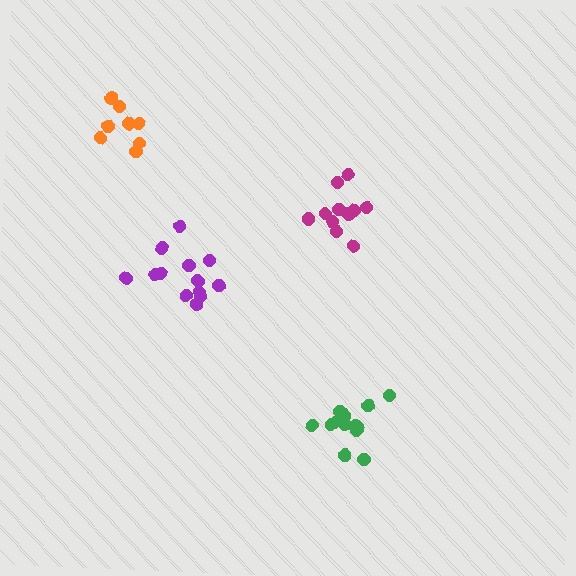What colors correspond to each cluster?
The clusters are colored: orange, purple, green, magenta.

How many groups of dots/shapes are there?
There are 4 groups.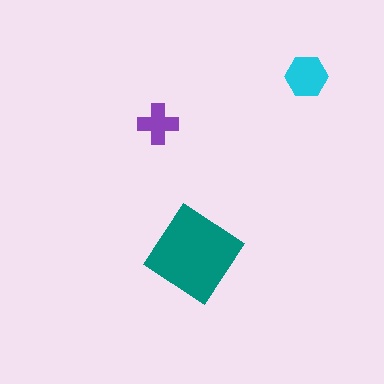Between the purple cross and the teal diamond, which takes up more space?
The teal diamond.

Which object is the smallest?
The purple cross.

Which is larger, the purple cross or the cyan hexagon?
The cyan hexagon.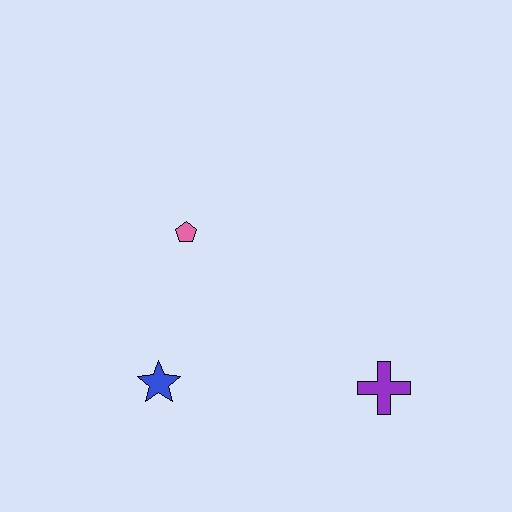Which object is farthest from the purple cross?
The pink pentagon is farthest from the purple cross.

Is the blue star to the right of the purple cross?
No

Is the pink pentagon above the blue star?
Yes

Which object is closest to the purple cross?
The blue star is closest to the purple cross.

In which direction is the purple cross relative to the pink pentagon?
The purple cross is to the right of the pink pentagon.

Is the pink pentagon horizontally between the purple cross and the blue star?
Yes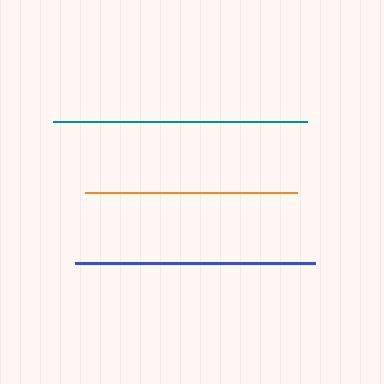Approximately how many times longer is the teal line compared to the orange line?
The teal line is approximately 1.2 times the length of the orange line.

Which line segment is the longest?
The teal line is the longest at approximately 254 pixels.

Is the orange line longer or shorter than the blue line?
The blue line is longer than the orange line.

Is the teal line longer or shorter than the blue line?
The teal line is longer than the blue line.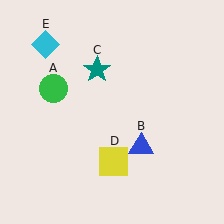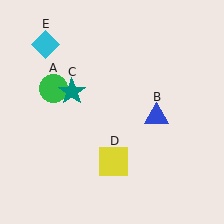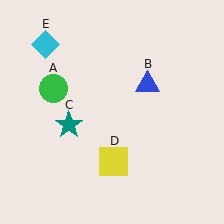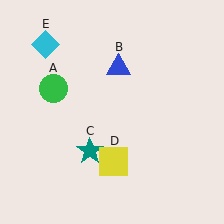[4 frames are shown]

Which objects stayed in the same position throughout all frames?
Green circle (object A) and yellow square (object D) and cyan diamond (object E) remained stationary.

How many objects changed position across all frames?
2 objects changed position: blue triangle (object B), teal star (object C).